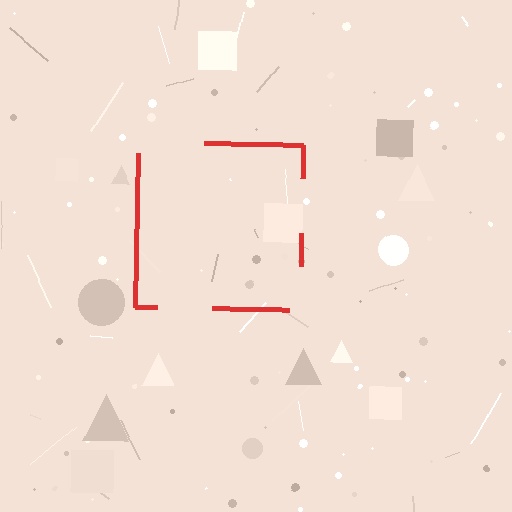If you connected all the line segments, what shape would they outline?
They would outline a square.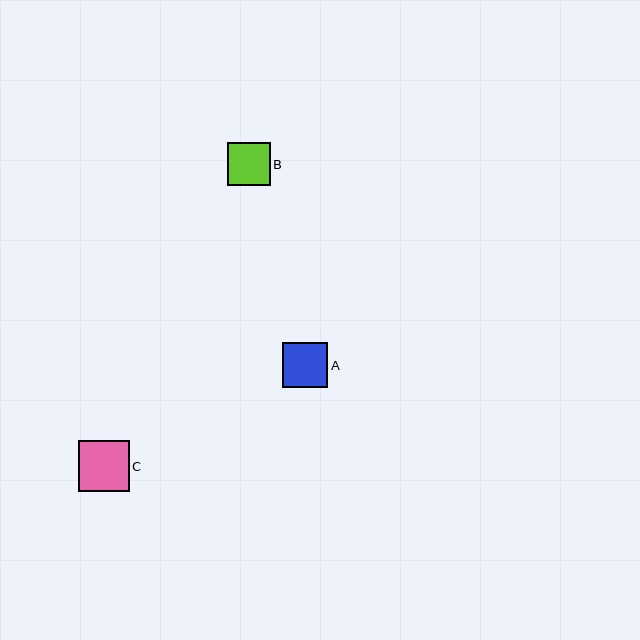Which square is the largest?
Square C is the largest with a size of approximately 51 pixels.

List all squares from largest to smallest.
From largest to smallest: C, A, B.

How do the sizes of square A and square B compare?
Square A and square B are approximately the same size.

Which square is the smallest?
Square B is the smallest with a size of approximately 43 pixels.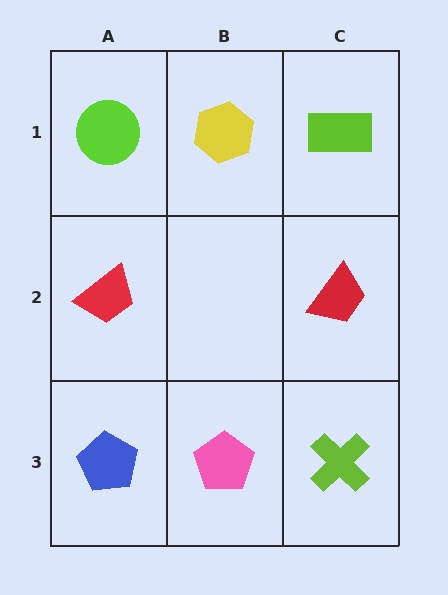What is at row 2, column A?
A red trapezoid.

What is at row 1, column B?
A yellow hexagon.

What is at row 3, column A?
A blue pentagon.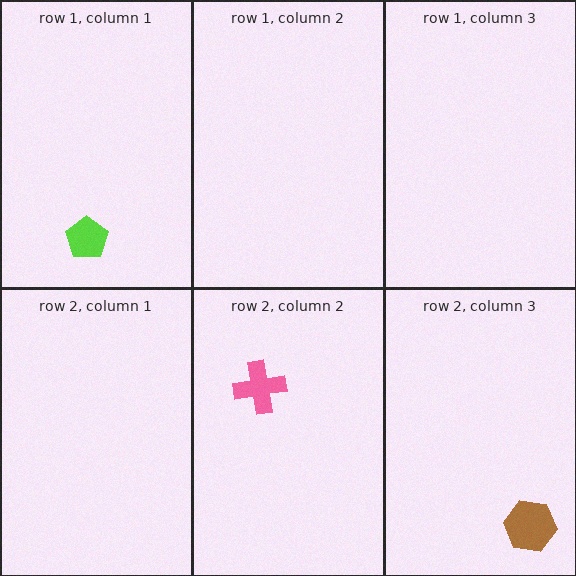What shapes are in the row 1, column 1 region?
The lime pentagon.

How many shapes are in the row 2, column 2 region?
1.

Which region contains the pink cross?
The row 2, column 2 region.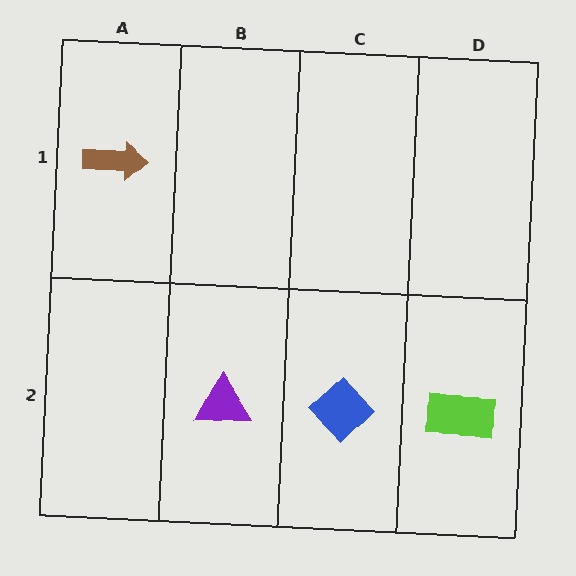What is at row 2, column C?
A blue diamond.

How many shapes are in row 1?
1 shape.